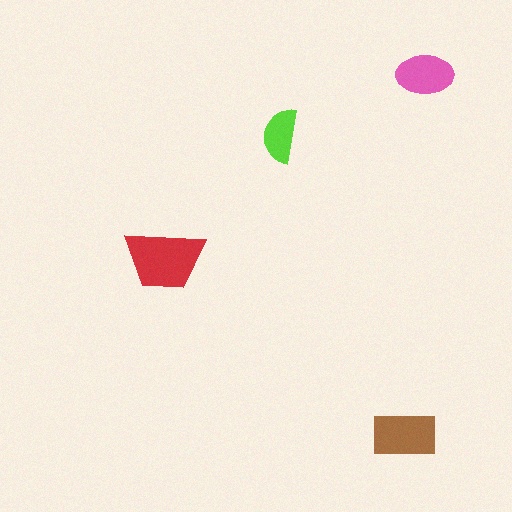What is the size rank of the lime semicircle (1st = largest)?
4th.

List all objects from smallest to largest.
The lime semicircle, the pink ellipse, the brown rectangle, the red trapezoid.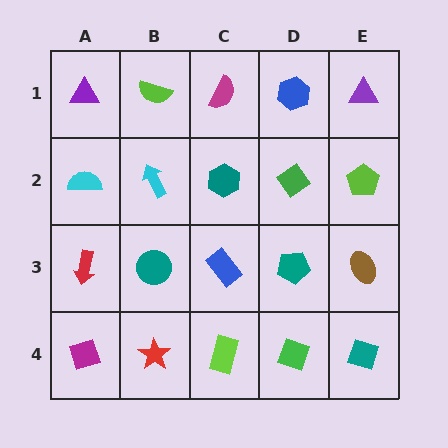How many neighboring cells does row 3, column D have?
4.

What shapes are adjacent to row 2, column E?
A purple triangle (row 1, column E), a brown ellipse (row 3, column E), a green diamond (row 2, column D).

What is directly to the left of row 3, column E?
A teal pentagon.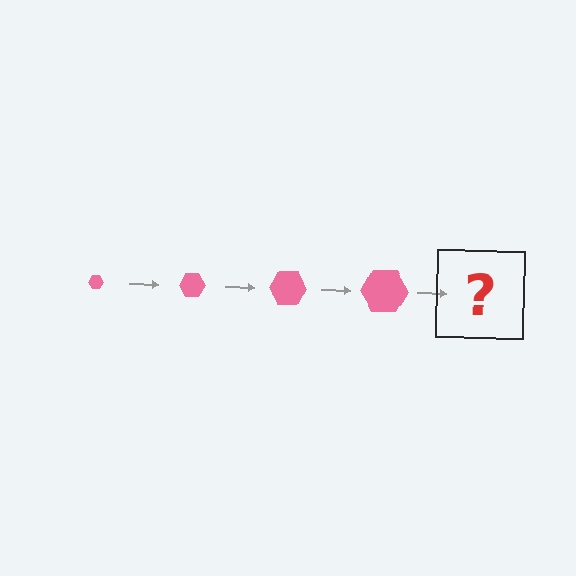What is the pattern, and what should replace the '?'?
The pattern is that the hexagon gets progressively larger each step. The '?' should be a pink hexagon, larger than the previous one.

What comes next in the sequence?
The next element should be a pink hexagon, larger than the previous one.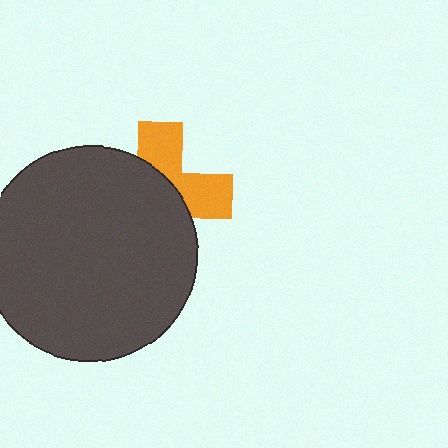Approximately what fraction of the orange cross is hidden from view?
Roughly 61% of the orange cross is hidden behind the dark gray circle.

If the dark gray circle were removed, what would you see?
You would see the complete orange cross.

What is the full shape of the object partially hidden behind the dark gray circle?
The partially hidden object is an orange cross.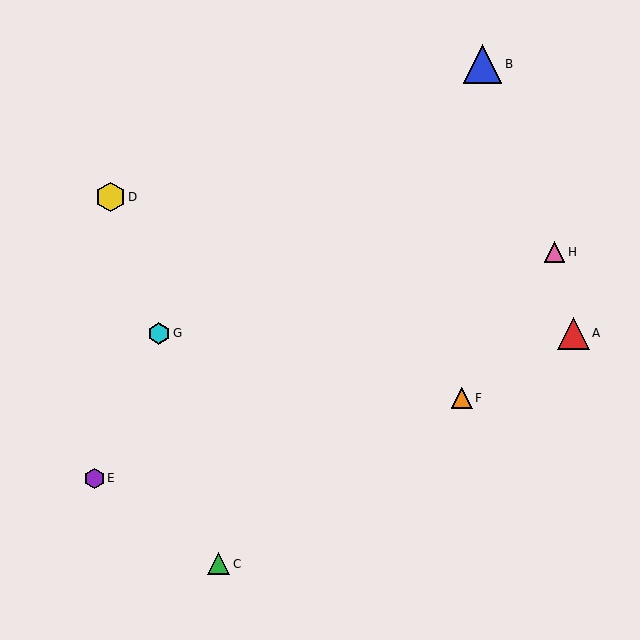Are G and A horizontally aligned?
Yes, both are at y≈333.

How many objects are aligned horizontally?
2 objects (A, G) are aligned horizontally.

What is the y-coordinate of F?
Object F is at y≈398.